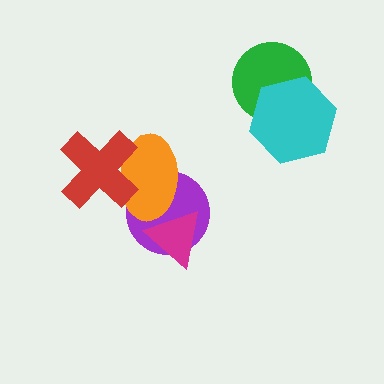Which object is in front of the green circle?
The cyan hexagon is in front of the green circle.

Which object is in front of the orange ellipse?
The red cross is in front of the orange ellipse.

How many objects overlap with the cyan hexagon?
1 object overlaps with the cyan hexagon.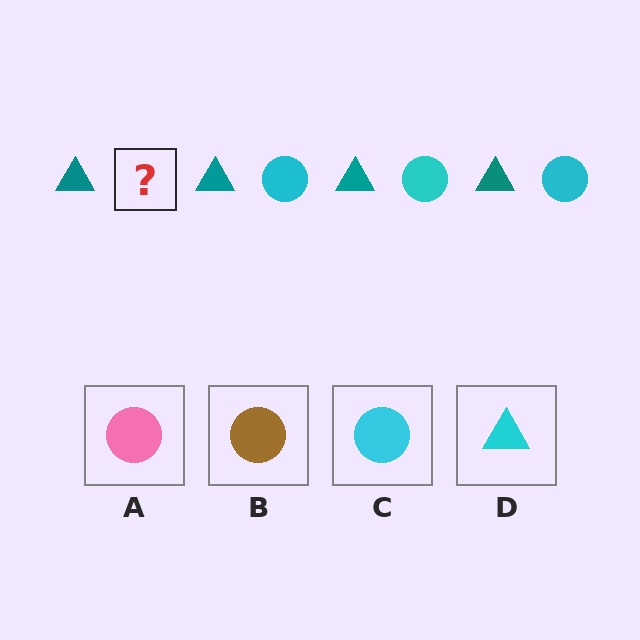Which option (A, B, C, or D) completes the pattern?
C.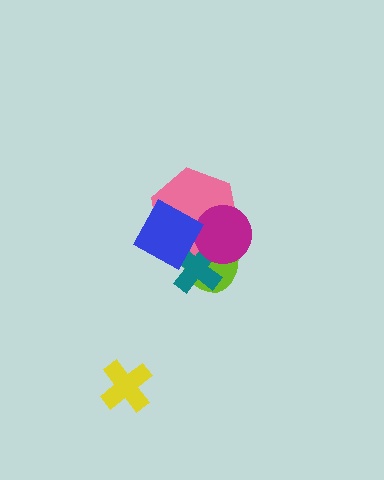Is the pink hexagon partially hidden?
Yes, it is partially covered by another shape.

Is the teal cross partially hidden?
Yes, it is partially covered by another shape.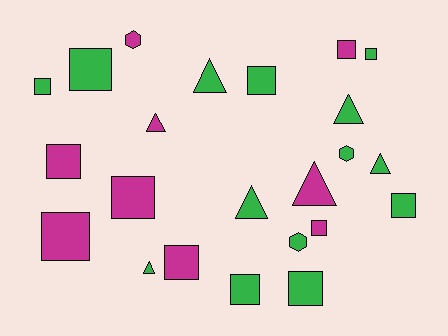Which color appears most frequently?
Green, with 14 objects.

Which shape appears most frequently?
Square, with 13 objects.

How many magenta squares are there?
There are 6 magenta squares.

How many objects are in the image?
There are 23 objects.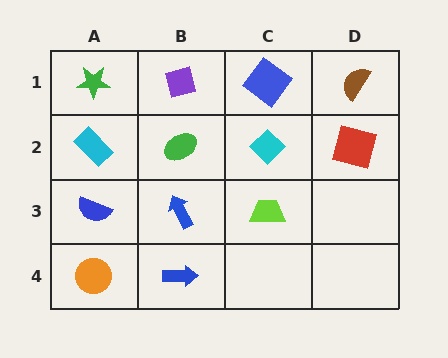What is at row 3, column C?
A lime trapezoid.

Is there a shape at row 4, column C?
No, that cell is empty.